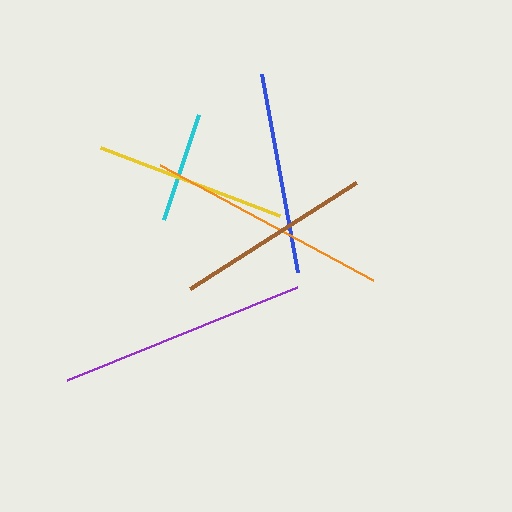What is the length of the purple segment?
The purple segment is approximately 248 pixels long.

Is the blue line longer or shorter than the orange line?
The orange line is longer than the blue line.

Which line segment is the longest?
The purple line is the longest at approximately 248 pixels.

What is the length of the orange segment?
The orange segment is approximately 242 pixels long.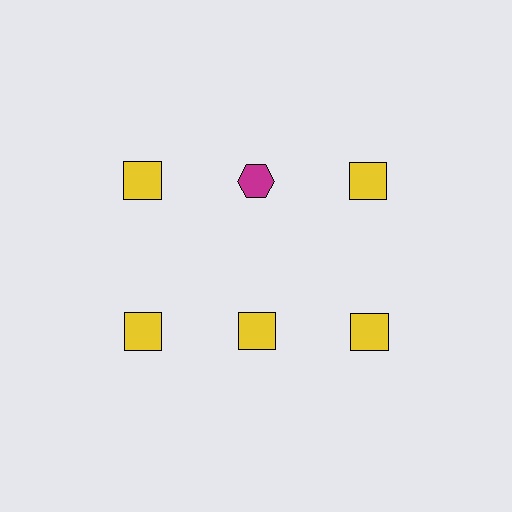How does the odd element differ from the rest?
It differs in both color (magenta instead of yellow) and shape (hexagon instead of square).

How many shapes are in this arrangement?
There are 6 shapes arranged in a grid pattern.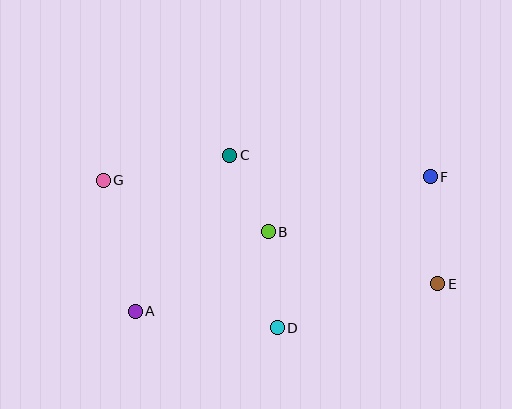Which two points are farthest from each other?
Points E and G are farthest from each other.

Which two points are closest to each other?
Points B and C are closest to each other.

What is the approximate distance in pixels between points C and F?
The distance between C and F is approximately 202 pixels.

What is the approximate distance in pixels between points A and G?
The distance between A and G is approximately 135 pixels.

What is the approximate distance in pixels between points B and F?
The distance between B and F is approximately 171 pixels.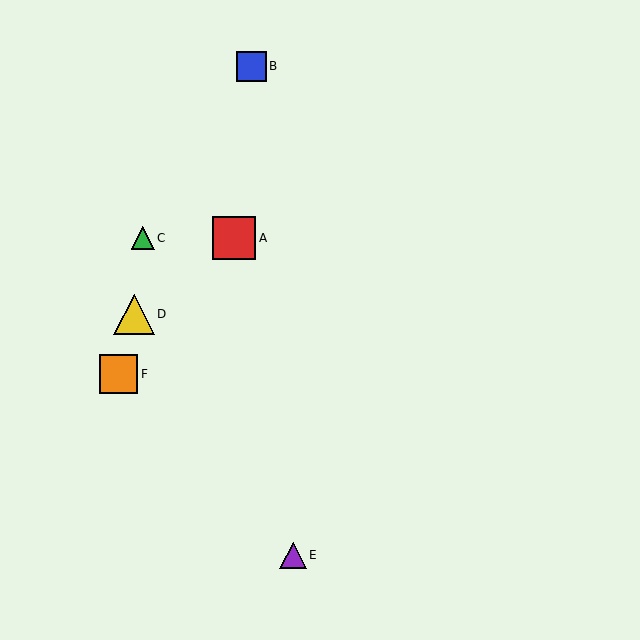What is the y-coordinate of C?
Object C is at y≈238.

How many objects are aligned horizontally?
2 objects (A, C) are aligned horizontally.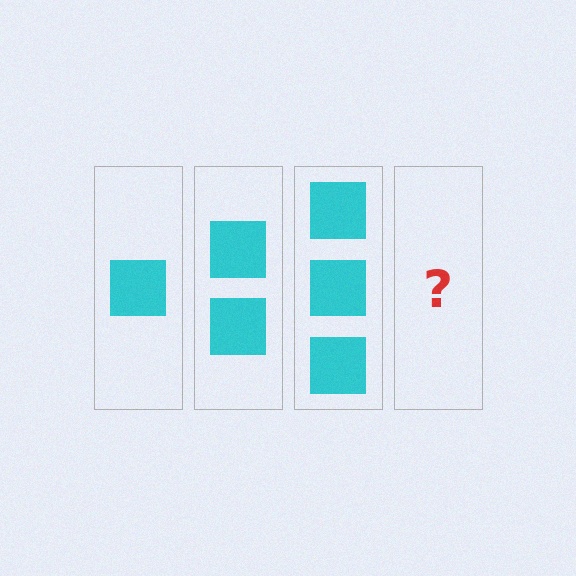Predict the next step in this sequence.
The next step is 4 squares.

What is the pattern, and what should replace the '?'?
The pattern is that each step adds one more square. The '?' should be 4 squares.